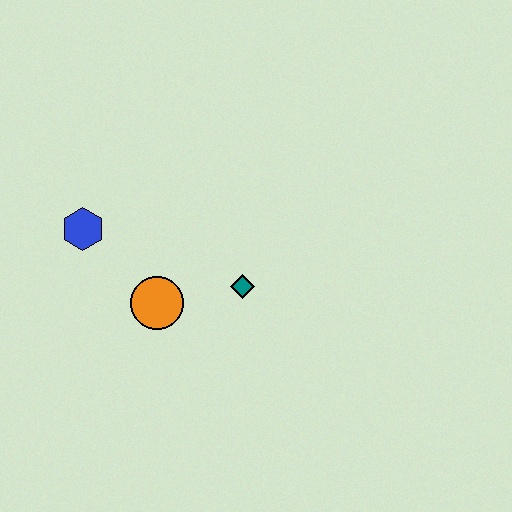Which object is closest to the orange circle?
The teal diamond is closest to the orange circle.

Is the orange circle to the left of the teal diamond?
Yes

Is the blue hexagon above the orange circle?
Yes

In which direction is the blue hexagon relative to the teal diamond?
The blue hexagon is to the left of the teal diamond.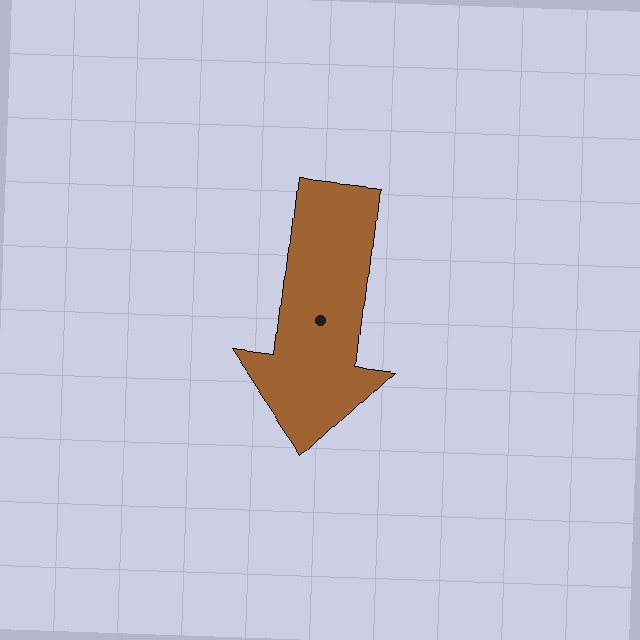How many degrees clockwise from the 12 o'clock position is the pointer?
Approximately 186 degrees.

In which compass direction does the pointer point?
South.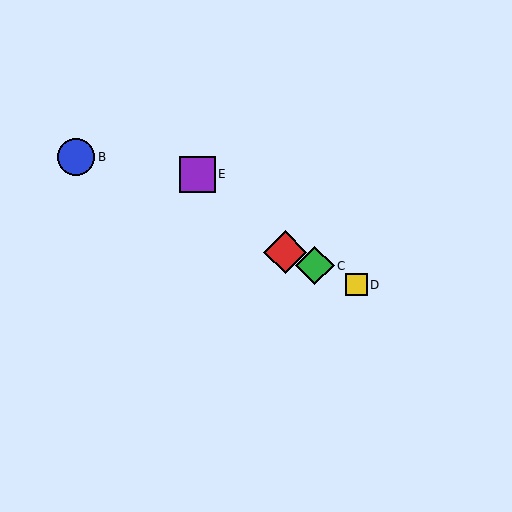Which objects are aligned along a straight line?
Objects A, B, C, D are aligned along a straight line.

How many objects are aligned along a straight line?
4 objects (A, B, C, D) are aligned along a straight line.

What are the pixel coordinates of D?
Object D is at (357, 285).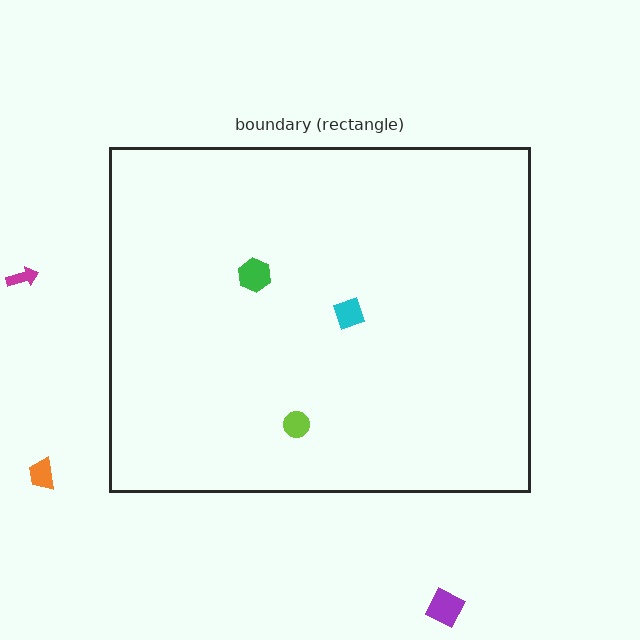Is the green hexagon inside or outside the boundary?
Inside.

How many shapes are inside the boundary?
3 inside, 3 outside.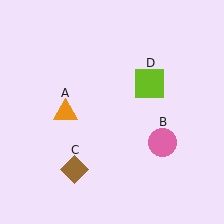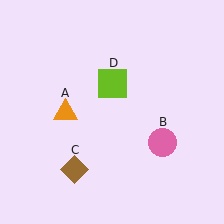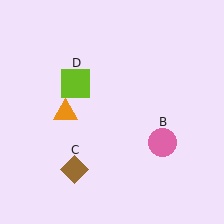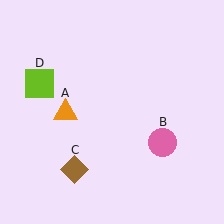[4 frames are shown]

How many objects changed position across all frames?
1 object changed position: lime square (object D).